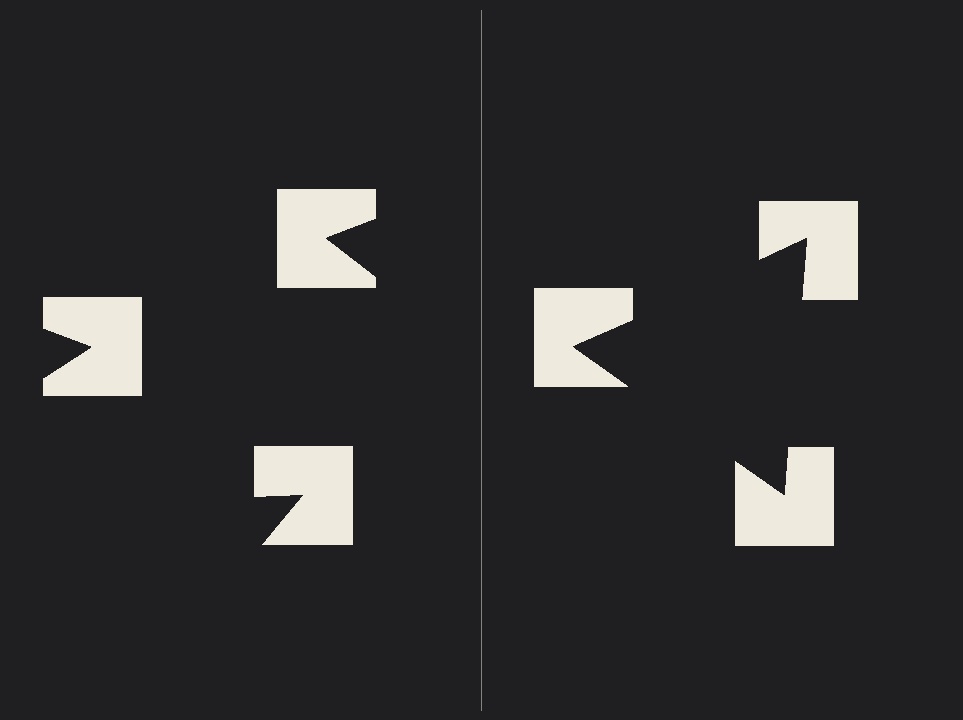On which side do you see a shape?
An illusory triangle appears on the right side. On the left side the wedge cuts are rotated, so no coherent shape forms.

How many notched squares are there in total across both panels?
6 — 3 on each side.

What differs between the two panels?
The notched squares are positioned identically on both sides; only the wedge orientations differ. On the right they align to a triangle; on the left they are misaligned.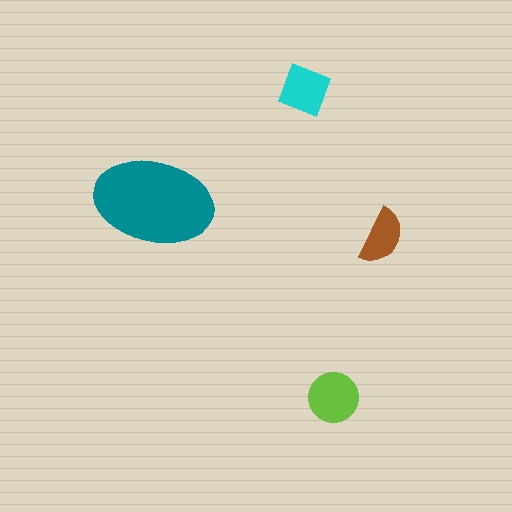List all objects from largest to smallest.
The teal ellipse, the lime circle, the cyan diamond, the brown semicircle.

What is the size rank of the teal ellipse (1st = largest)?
1st.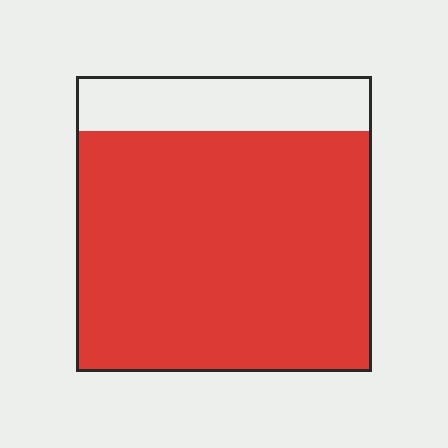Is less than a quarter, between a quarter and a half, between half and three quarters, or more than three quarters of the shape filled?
More than three quarters.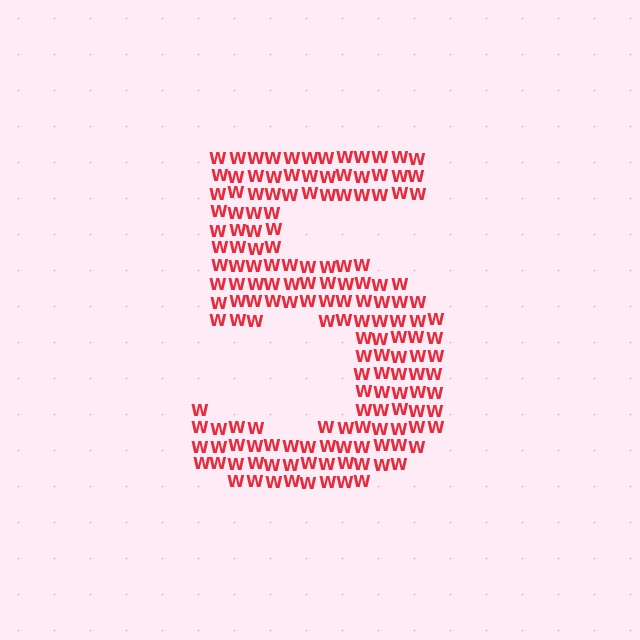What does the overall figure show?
The overall figure shows the digit 5.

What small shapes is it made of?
It is made of small letter W's.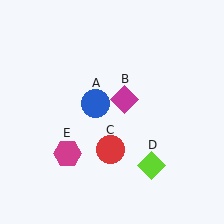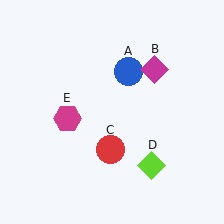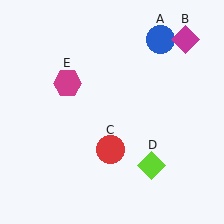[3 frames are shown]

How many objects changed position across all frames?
3 objects changed position: blue circle (object A), magenta diamond (object B), magenta hexagon (object E).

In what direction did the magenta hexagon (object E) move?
The magenta hexagon (object E) moved up.